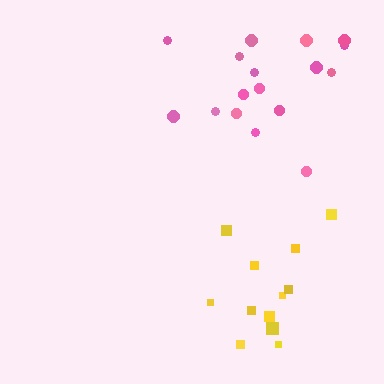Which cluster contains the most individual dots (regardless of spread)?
Pink (17).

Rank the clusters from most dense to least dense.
pink, yellow.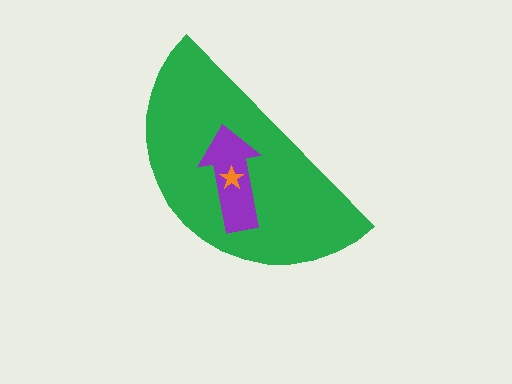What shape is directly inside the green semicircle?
The purple arrow.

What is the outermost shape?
The green semicircle.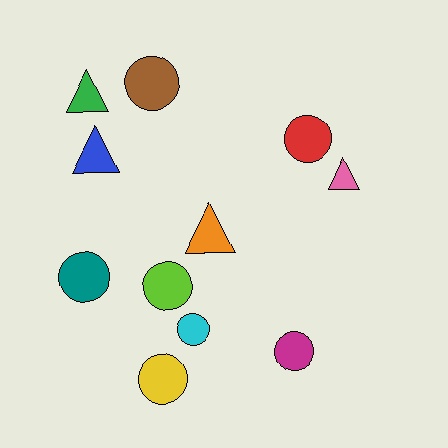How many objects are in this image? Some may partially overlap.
There are 11 objects.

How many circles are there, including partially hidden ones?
There are 7 circles.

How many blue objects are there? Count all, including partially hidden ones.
There is 1 blue object.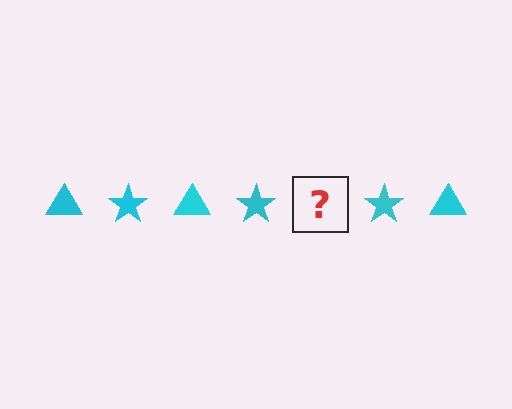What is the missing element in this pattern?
The missing element is a cyan triangle.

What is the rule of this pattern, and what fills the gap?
The rule is that the pattern cycles through triangle, star shapes in cyan. The gap should be filled with a cyan triangle.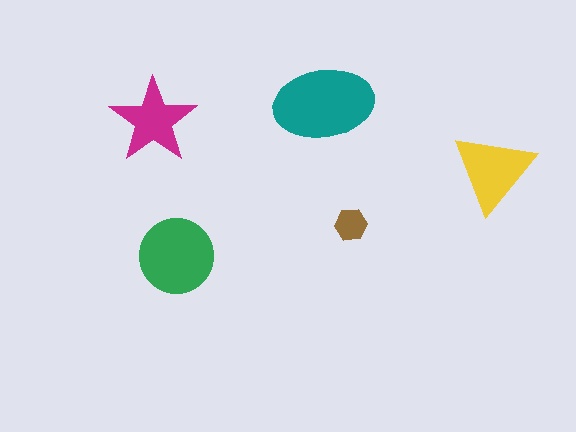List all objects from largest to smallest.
The teal ellipse, the green circle, the yellow triangle, the magenta star, the brown hexagon.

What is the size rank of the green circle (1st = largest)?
2nd.